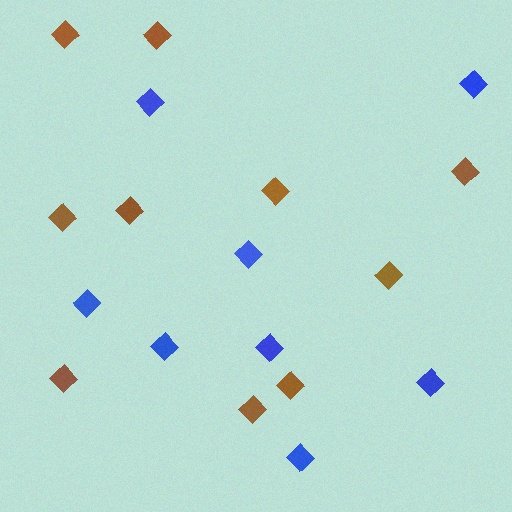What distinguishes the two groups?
There are 2 groups: one group of blue diamonds (8) and one group of brown diamonds (10).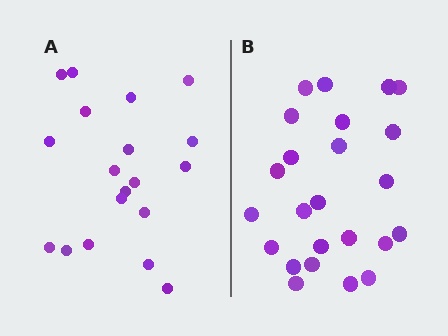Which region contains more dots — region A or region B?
Region B (the right region) has more dots.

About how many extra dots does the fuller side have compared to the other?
Region B has about 5 more dots than region A.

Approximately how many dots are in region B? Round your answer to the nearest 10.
About 20 dots. (The exact count is 24, which rounds to 20.)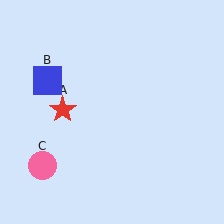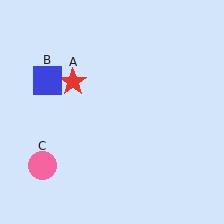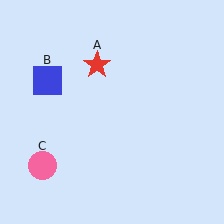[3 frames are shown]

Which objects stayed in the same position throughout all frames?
Blue square (object B) and pink circle (object C) remained stationary.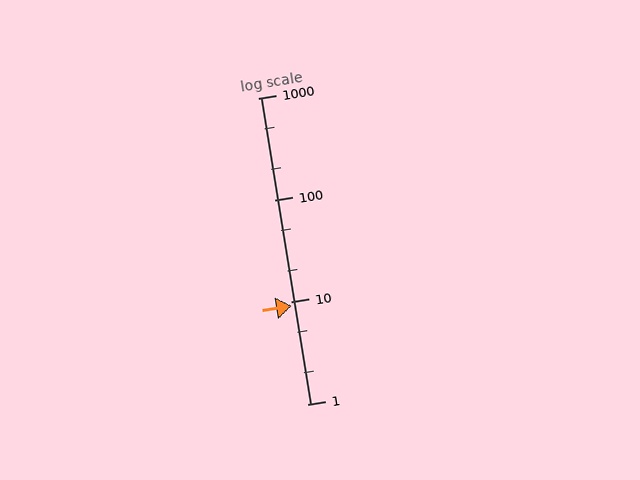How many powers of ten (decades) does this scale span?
The scale spans 3 decades, from 1 to 1000.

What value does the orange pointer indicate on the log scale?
The pointer indicates approximately 9.1.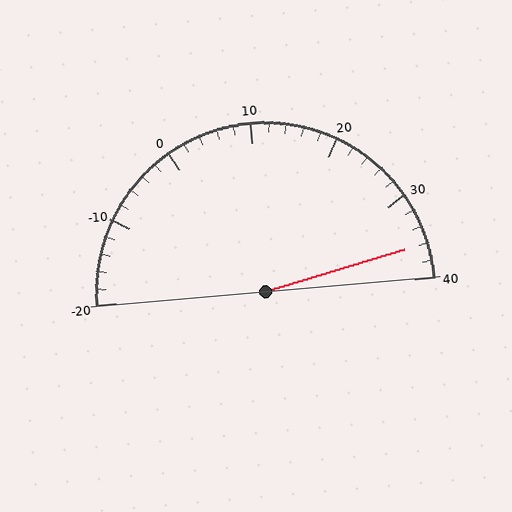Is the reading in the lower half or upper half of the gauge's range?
The reading is in the upper half of the range (-20 to 40).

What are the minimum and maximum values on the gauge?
The gauge ranges from -20 to 40.